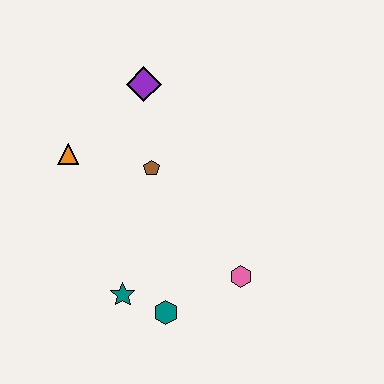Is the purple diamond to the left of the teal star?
No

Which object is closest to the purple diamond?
The brown pentagon is closest to the purple diamond.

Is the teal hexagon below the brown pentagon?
Yes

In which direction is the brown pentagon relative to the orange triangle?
The brown pentagon is to the right of the orange triangle.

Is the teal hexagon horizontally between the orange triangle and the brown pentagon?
No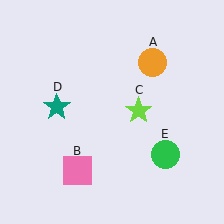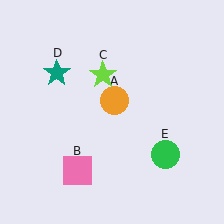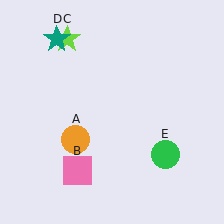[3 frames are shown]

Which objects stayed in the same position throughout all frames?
Pink square (object B) and green circle (object E) remained stationary.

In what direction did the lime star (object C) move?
The lime star (object C) moved up and to the left.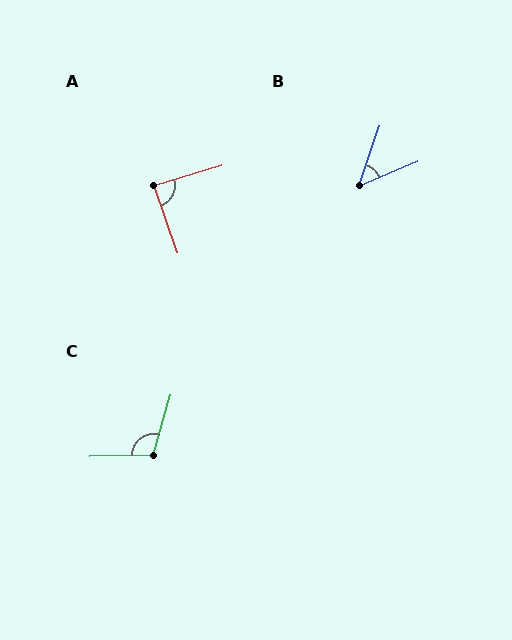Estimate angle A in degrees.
Approximately 87 degrees.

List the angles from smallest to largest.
B (48°), A (87°), C (108°).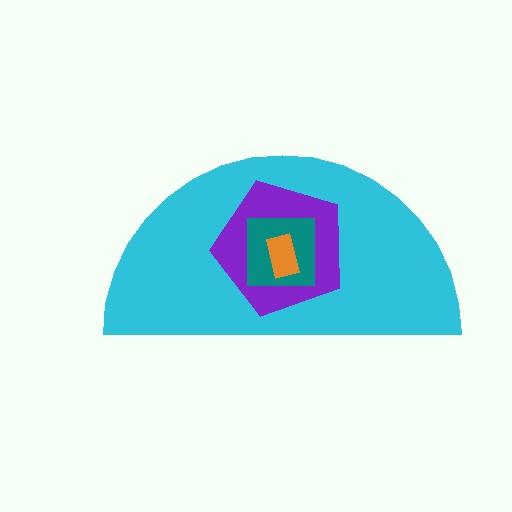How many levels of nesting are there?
4.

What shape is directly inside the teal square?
The orange rectangle.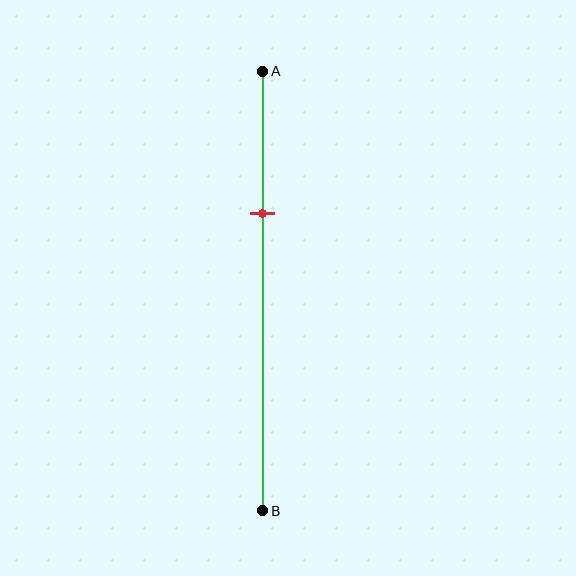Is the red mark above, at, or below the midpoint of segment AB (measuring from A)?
The red mark is above the midpoint of segment AB.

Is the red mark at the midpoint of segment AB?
No, the mark is at about 30% from A, not at the 50% midpoint.